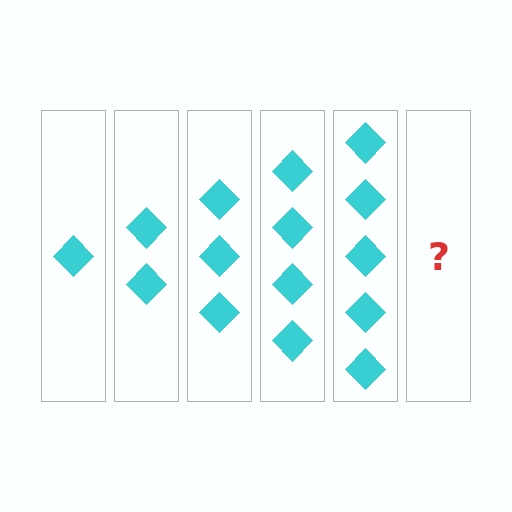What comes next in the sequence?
The next element should be 6 diamonds.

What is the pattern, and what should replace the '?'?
The pattern is that each step adds one more diamond. The '?' should be 6 diamonds.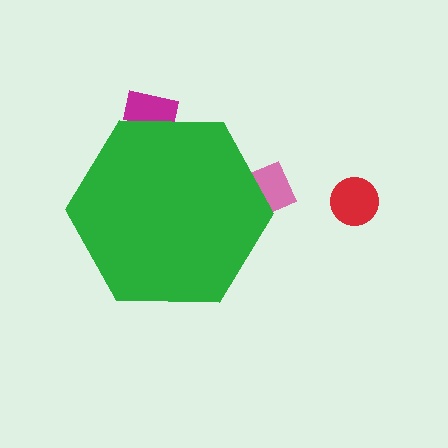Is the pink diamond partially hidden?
Yes, the pink diamond is partially hidden behind the green hexagon.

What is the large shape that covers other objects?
A green hexagon.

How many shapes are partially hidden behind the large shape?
2 shapes are partially hidden.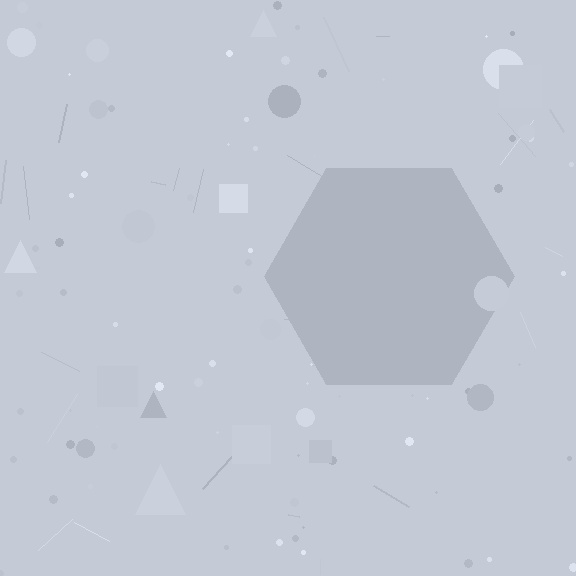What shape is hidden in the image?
A hexagon is hidden in the image.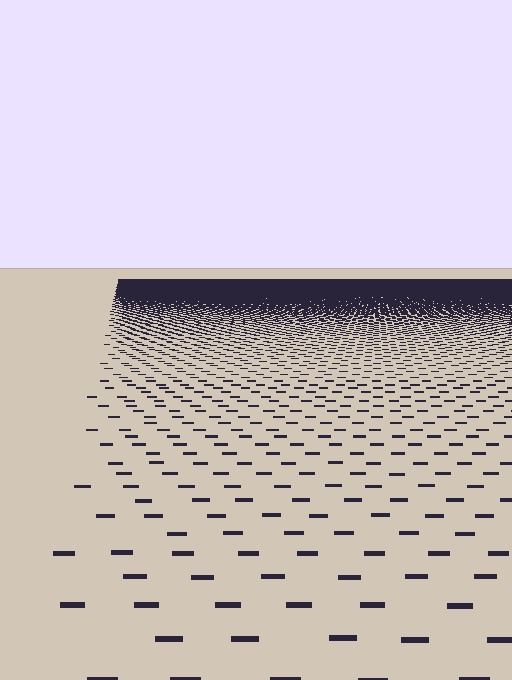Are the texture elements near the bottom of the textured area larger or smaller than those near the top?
Larger. Near the bottom, elements are closer to the viewer and appear at a bigger on-screen size.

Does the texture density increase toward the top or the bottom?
Density increases toward the top.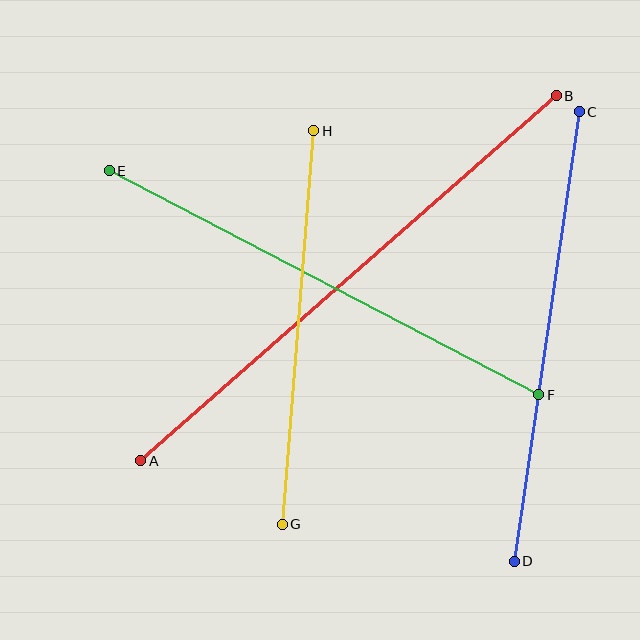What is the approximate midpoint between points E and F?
The midpoint is at approximately (324, 283) pixels.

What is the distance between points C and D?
The distance is approximately 454 pixels.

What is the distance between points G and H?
The distance is approximately 394 pixels.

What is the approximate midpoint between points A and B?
The midpoint is at approximately (348, 278) pixels.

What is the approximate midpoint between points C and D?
The midpoint is at approximately (547, 337) pixels.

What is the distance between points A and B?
The distance is approximately 553 pixels.